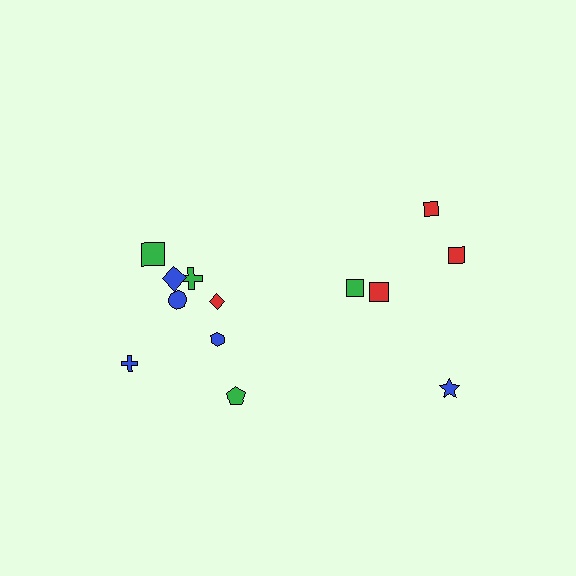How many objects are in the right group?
There are 5 objects.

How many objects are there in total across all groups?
There are 13 objects.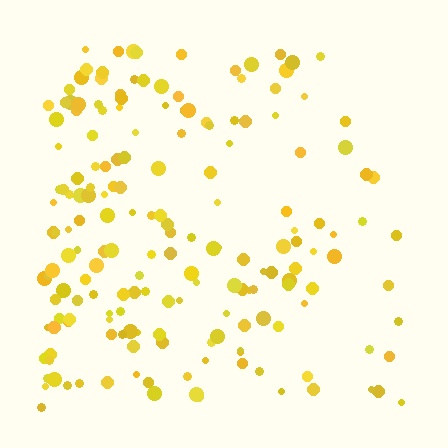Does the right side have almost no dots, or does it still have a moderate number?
Still a moderate number, just noticeably fewer than the left.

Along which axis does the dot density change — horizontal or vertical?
Horizontal.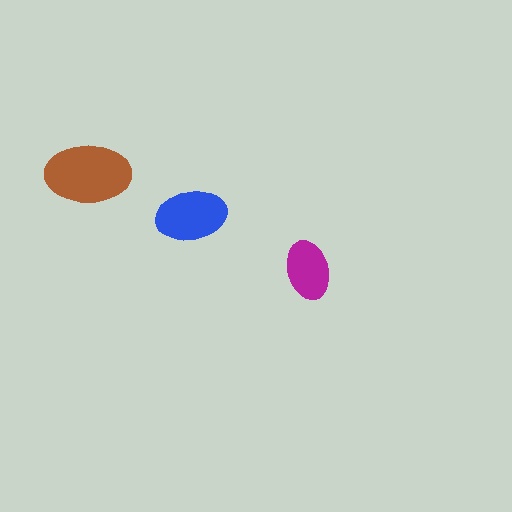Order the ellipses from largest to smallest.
the brown one, the blue one, the magenta one.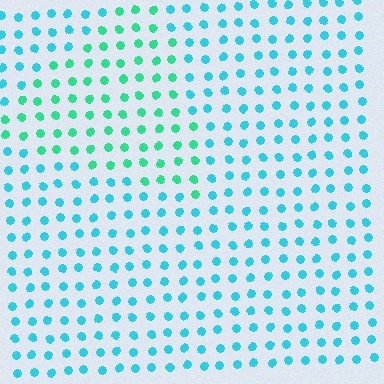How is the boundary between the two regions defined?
The boundary is defined purely by a slight shift in hue (about 33 degrees). Spacing, size, and orientation are identical on both sides.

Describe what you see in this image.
The image is filled with small cyan elements in a uniform arrangement. A triangle-shaped region is visible where the elements are tinted to a slightly different hue, forming a subtle color boundary.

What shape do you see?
I see a triangle.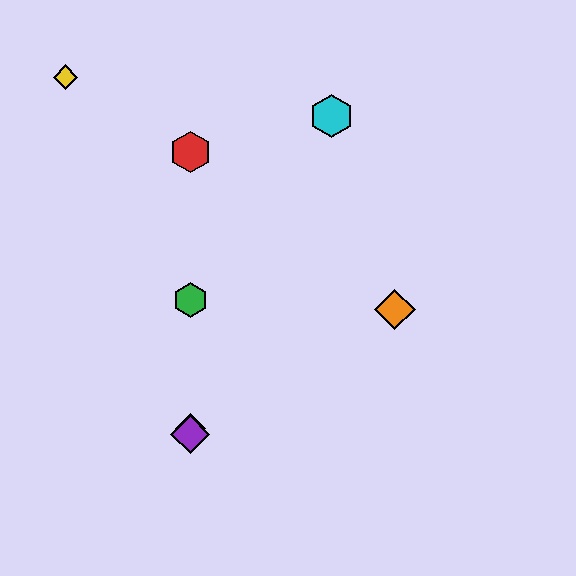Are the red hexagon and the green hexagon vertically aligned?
Yes, both are at x≈190.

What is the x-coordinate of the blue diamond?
The blue diamond is at x≈190.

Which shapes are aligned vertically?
The red hexagon, the blue diamond, the green hexagon, the purple diamond are aligned vertically.